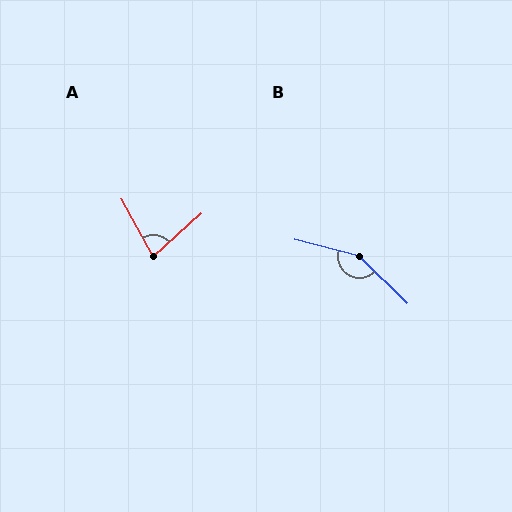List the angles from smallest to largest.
A (77°), B (150°).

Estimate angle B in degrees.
Approximately 150 degrees.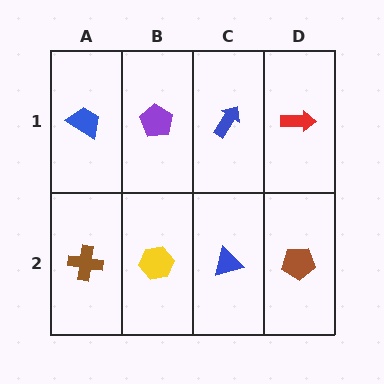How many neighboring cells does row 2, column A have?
2.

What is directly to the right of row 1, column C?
A red arrow.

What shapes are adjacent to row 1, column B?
A yellow hexagon (row 2, column B), a blue trapezoid (row 1, column A), a blue arrow (row 1, column C).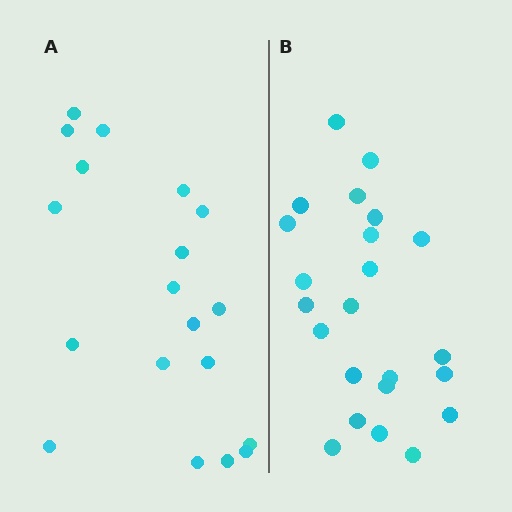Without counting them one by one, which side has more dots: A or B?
Region B (the right region) has more dots.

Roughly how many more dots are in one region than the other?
Region B has about 4 more dots than region A.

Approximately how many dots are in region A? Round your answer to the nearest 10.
About 20 dots. (The exact count is 19, which rounds to 20.)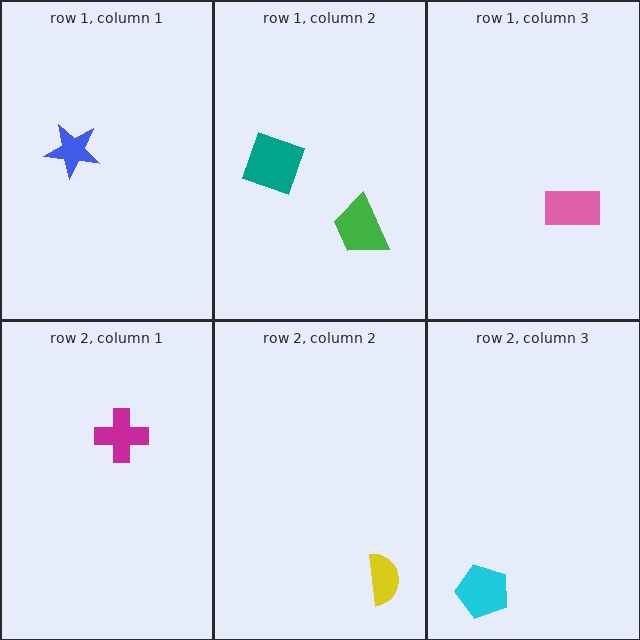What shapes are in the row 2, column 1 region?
The magenta cross.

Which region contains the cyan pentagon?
The row 2, column 3 region.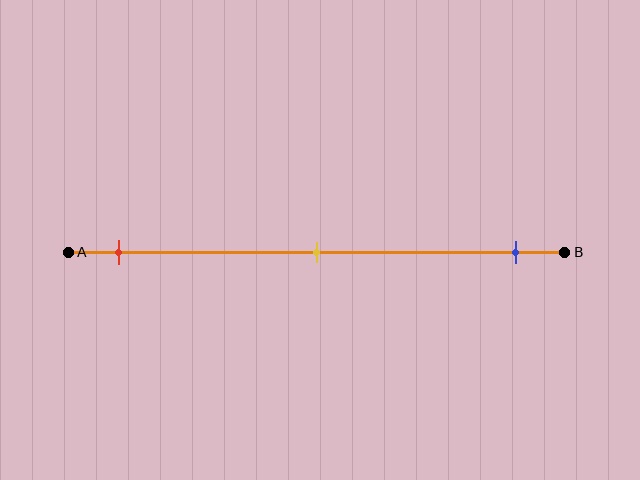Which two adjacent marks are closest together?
The red and yellow marks are the closest adjacent pair.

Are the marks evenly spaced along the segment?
Yes, the marks are approximately evenly spaced.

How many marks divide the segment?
There are 3 marks dividing the segment.